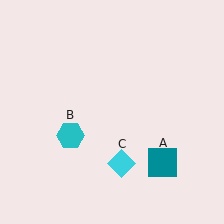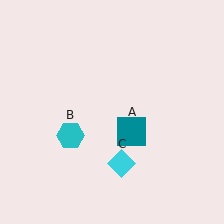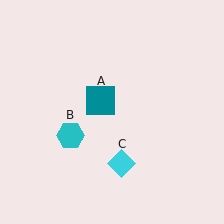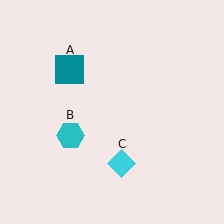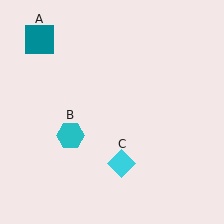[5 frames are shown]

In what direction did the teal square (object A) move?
The teal square (object A) moved up and to the left.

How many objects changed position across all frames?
1 object changed position: teal square (object A).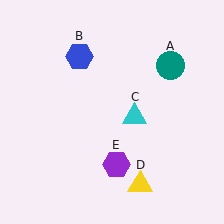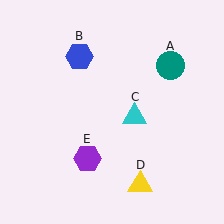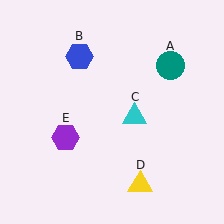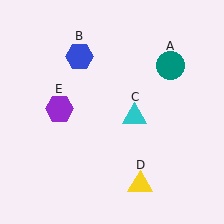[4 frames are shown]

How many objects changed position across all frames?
1 object changed position: purple hexagon (object E).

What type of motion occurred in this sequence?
The purple hexagon (object E) rotated clockwise around the center of the scene.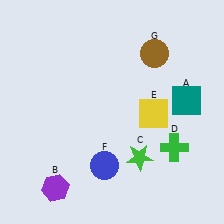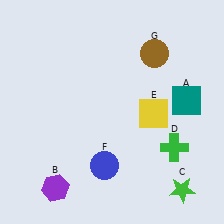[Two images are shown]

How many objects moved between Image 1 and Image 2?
1 object moved between the two images.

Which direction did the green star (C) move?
The green star (C) moved right.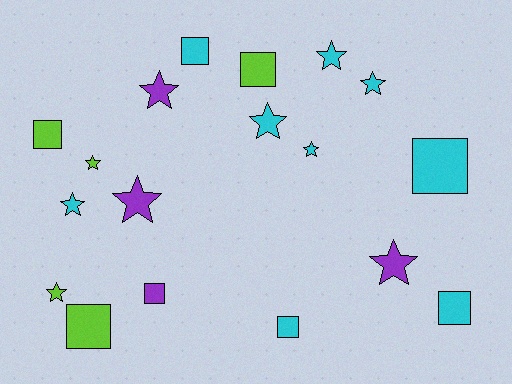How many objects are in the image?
There are 18 objects.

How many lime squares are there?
There are 3 lime squares.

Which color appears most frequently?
Cyan, with 9 objects.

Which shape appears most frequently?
Star, with 10 objects.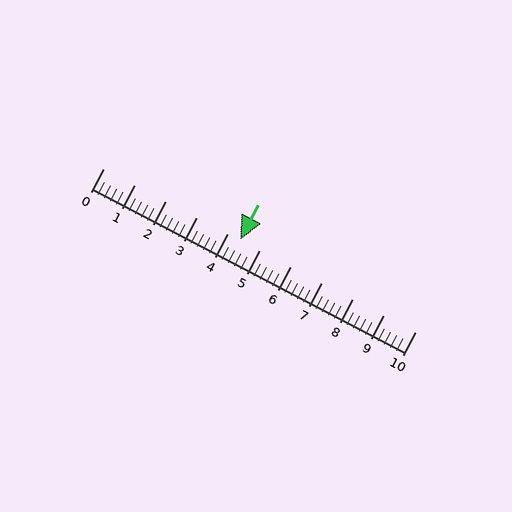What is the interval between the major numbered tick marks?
The major tick marks are spaced 1 units apart.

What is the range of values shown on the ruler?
The ruler shows values from 0 to 10.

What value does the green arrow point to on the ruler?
The green arrow points to approximately 4.4.